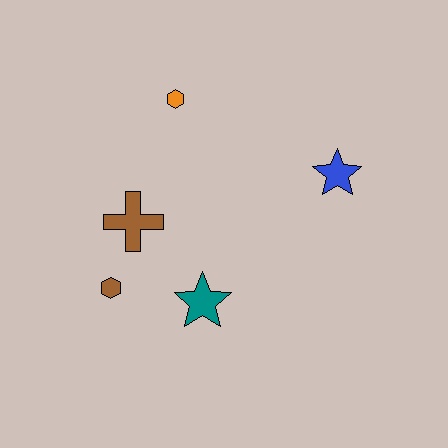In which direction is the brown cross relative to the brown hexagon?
The brown cross is above the brown hexagon.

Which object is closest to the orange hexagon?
The brown cross is closest to the orange hexagon.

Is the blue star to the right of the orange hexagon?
Yes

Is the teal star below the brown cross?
Yes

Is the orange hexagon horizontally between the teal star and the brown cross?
Yes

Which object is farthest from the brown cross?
The blue star is farthest from the brown cross.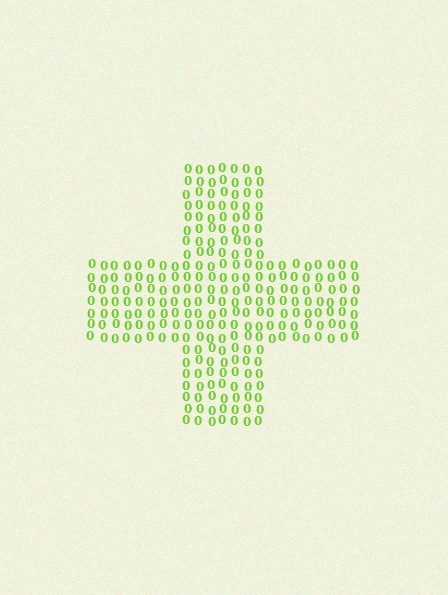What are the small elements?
The small elements are digit 0's.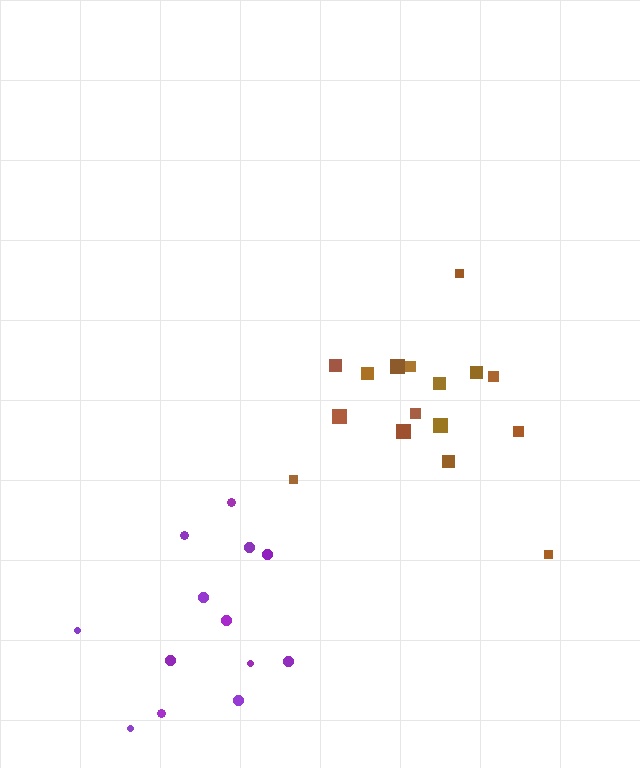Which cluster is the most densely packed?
Brown.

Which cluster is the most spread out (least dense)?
Purple.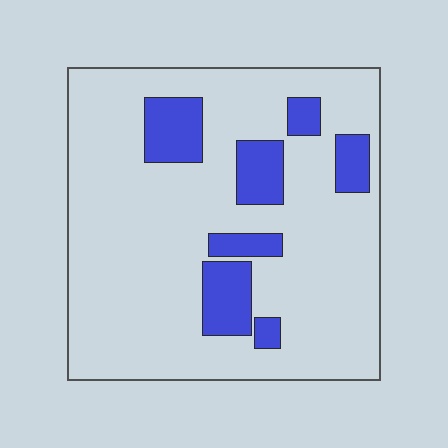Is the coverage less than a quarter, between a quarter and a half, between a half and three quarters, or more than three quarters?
Less than a quarter.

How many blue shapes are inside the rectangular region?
7.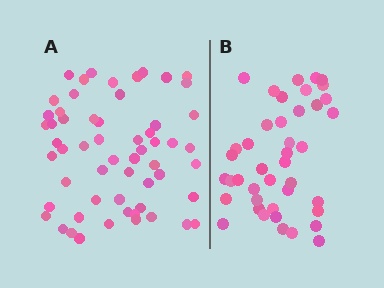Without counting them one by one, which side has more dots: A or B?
Region A (the left region) has more dots.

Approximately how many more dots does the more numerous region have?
Region A has approximately 15 more dots than region B.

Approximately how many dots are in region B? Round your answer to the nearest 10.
About 40 dots. (The exact count is 42, which rounds to 40.)